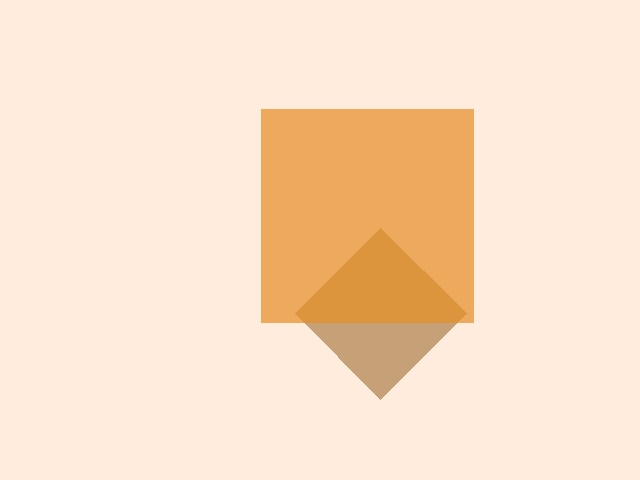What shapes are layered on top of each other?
The layered shapes are: a brown diamond, an orange square.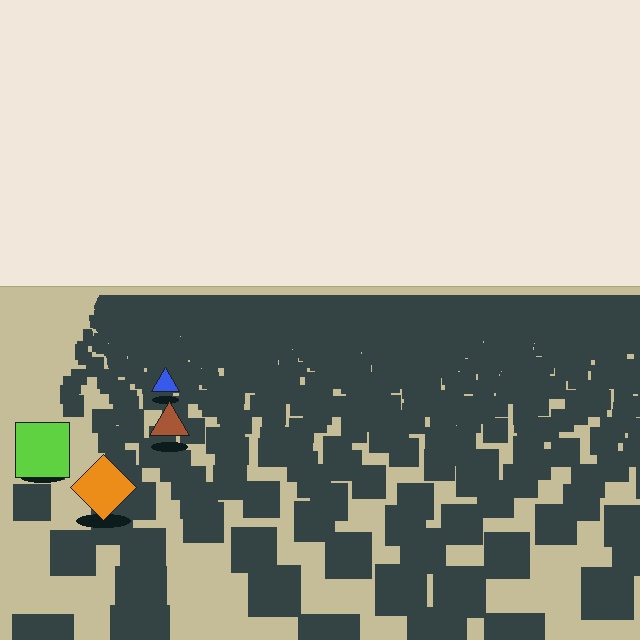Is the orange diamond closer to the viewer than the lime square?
Yes. The orange diamond is closer — you can tell from the texture gradient: the ground texture is coarser near it.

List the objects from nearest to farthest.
From nearest to farthest: the orange diamond, the lime square, the brown triangle, the blue triangle.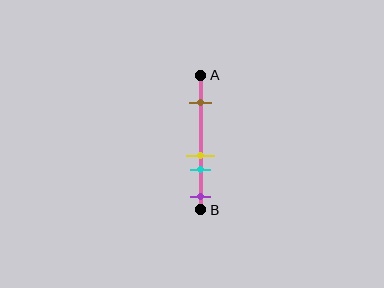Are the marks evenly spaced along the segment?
No, the marks are not evenly spaced.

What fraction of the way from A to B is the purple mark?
The purple mark is approximately 90% (0.9) of the way from A to B.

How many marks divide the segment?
There are 4 marks dividing the segment.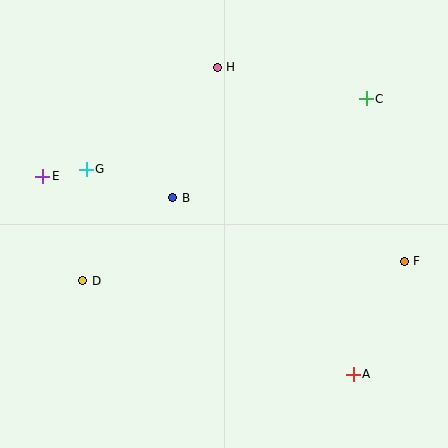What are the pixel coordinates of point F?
Point F is at (404, 261).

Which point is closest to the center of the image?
Point B at (173, 198) is closest to the center.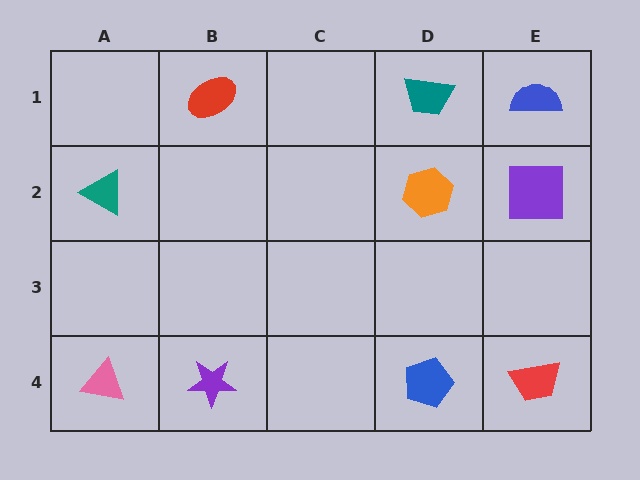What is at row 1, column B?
A red ellipse.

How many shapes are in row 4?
4 shapes.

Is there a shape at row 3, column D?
No, that cell is empty.